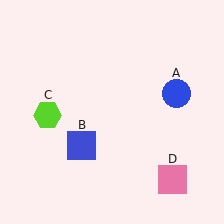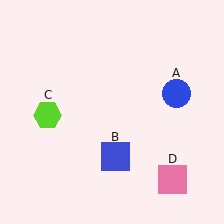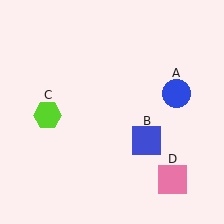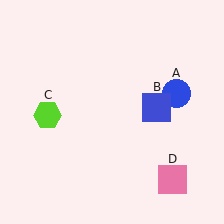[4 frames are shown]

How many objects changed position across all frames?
1 object changed position: blue square (object B).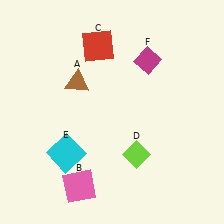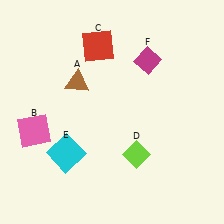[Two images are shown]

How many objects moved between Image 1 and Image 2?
1 object moved between the two images.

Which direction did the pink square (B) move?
The pink square (B) moved up.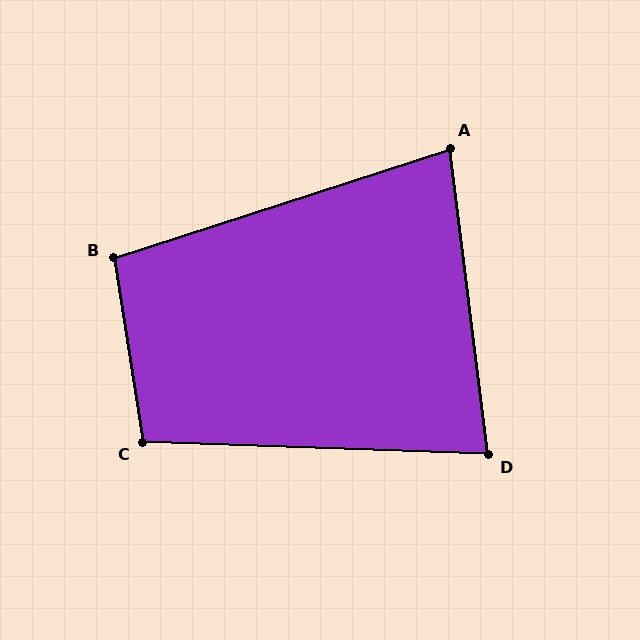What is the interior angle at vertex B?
Approximately 99 degrees (obtuse).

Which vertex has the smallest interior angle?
A, at approximately 79 degrees.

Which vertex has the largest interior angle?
C, at approximately 101 degrees.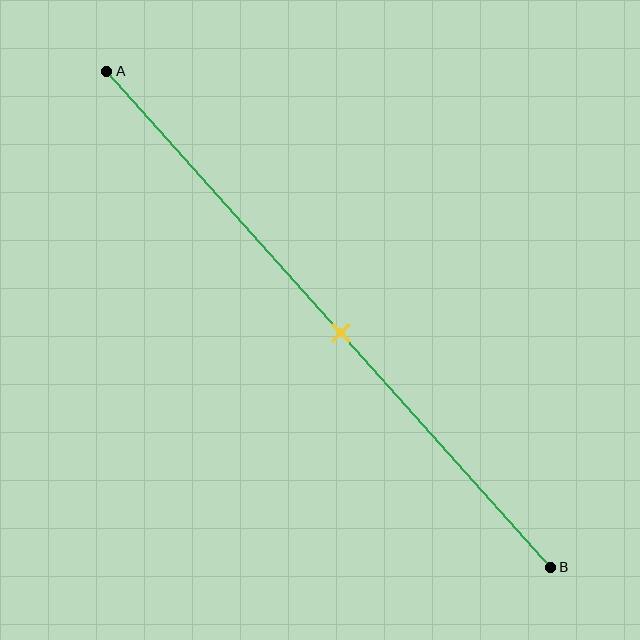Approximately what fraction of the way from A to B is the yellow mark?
The yellow mark is approximately 55% of the way from A to B.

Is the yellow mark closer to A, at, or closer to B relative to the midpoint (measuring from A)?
The yellow mark is approximately at the midpoint of segment AB.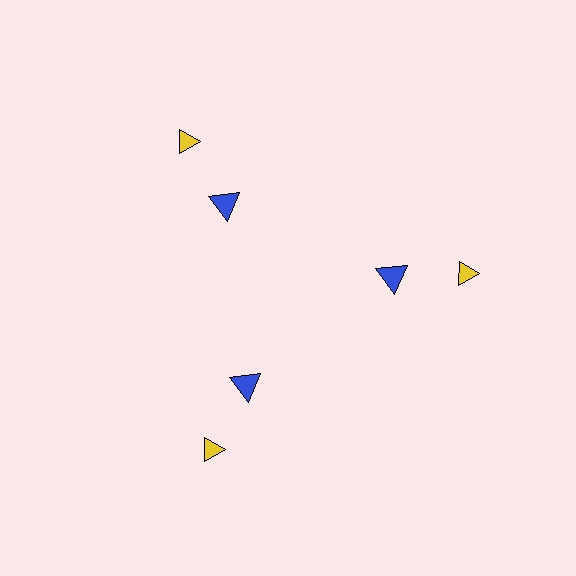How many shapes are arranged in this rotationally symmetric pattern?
There are 6 shapes, arranged in 3 groups of 2.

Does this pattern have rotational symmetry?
Yes, this pattern has 3-fold rotational symmetry. It looks the same after rotating 120 degrees around the center.